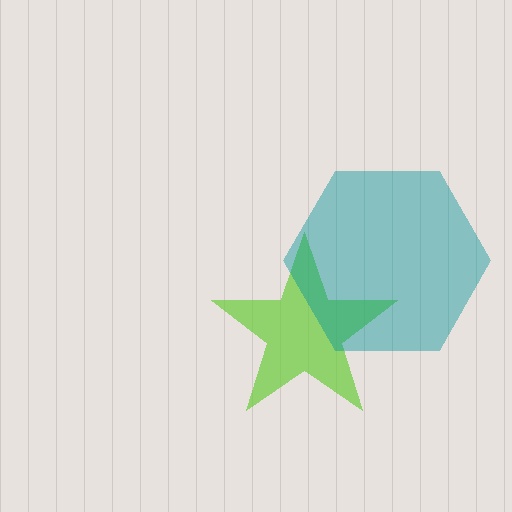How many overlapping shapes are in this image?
There are 2 overlapping shapes in the image.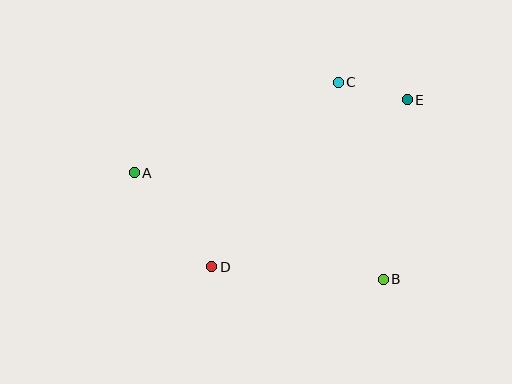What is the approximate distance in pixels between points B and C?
The distance between B and C is approximately 202 pixels.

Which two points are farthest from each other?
Points A and E are farthest from each other.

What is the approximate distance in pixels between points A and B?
The distance between A and B is approximately 271 pixels.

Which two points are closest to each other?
Points C and E are closest to each other.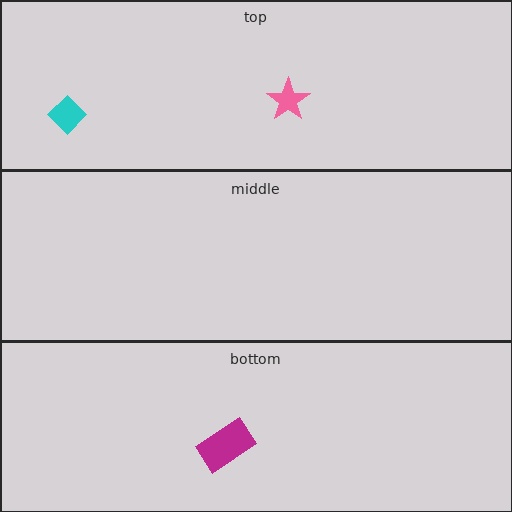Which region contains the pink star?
The top region.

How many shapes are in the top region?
2.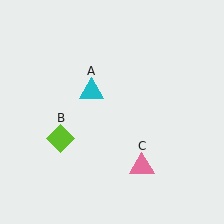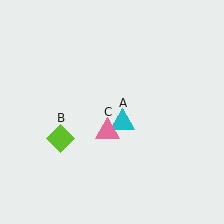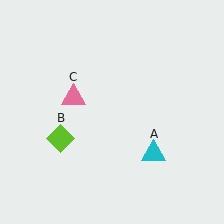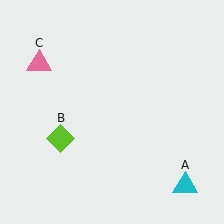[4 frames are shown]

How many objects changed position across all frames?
2 objects changed position: cyan triangle (object A), pink triangle (object C).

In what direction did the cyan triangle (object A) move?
The cyan triangle (object A) moved down and to the right.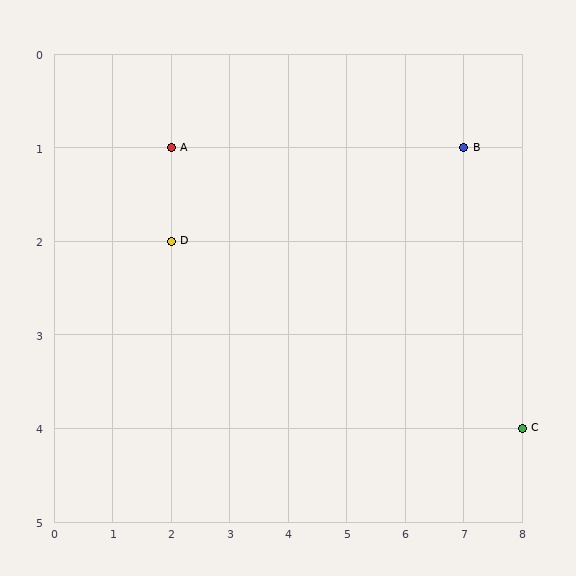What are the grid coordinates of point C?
Point C is at grid coordinates (8, 4).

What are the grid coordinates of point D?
Point D is at grid coordinates (2, 2).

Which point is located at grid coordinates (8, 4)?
Point C is at (8, 4).